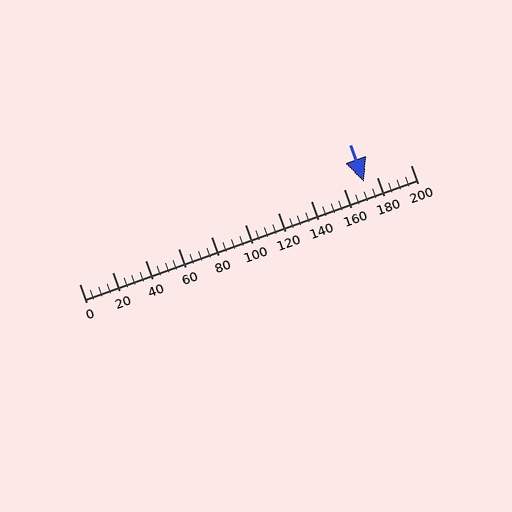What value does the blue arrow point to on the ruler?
The blue arrow points to approximately 172.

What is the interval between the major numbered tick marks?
The major tick marks are spaced 20 units apart.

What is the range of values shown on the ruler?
The ruler shows values from 0 to 200.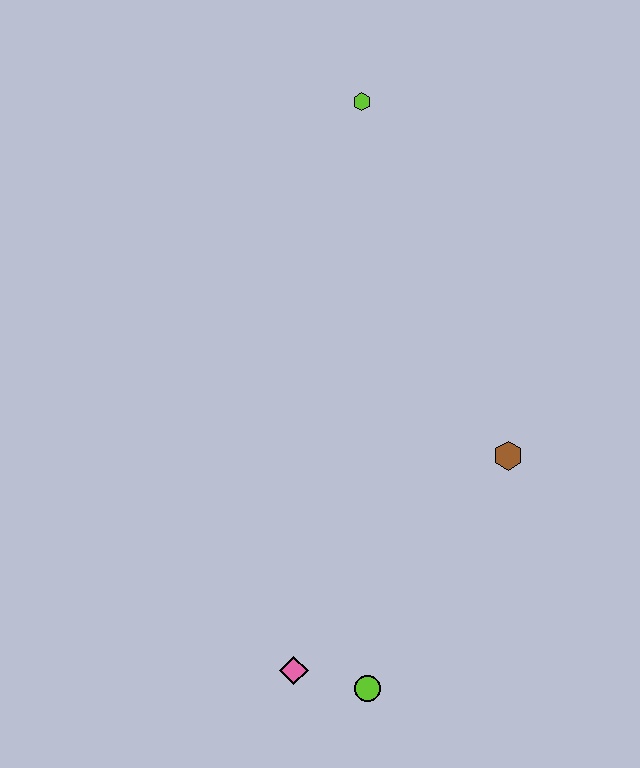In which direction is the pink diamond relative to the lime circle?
The pink diamond is to the left of the lime circle.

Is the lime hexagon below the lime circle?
No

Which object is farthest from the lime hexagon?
The lime circle is farthest from the lime hexagon.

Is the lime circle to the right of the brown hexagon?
No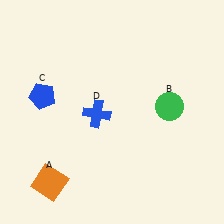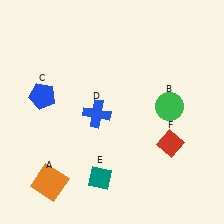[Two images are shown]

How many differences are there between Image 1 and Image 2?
There are 2 differences between the two images.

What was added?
A teal diamond (E), a red diamond (F) were added in Image 2.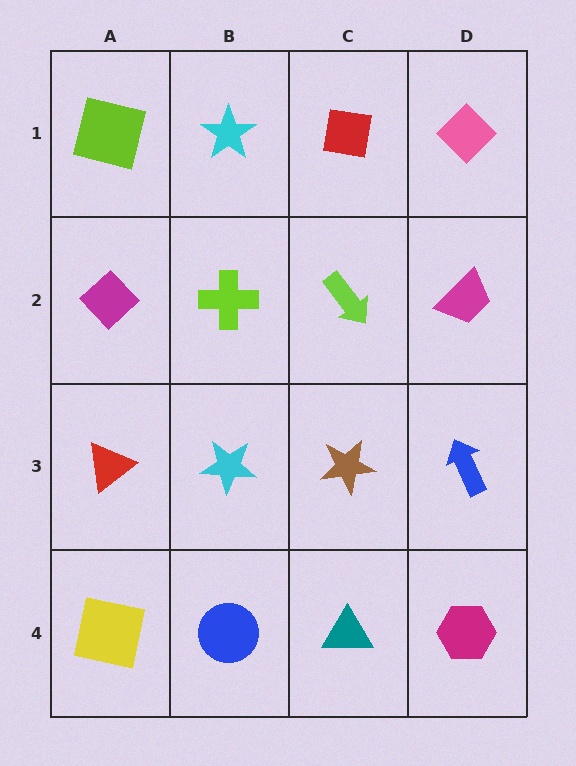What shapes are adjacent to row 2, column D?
A pink diamond (row 1, column D), a blue arrow (row 3, column D), a lime arrow (row 2, column C).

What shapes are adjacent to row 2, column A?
A lime square (row 1, column A), a red triangle (row 3, column A), a lime cross (row 2, column B).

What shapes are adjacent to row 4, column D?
A blue arrow (row 3, column D), a teal triangle (row 4, column C).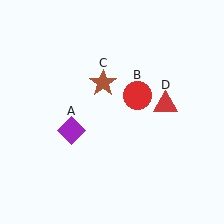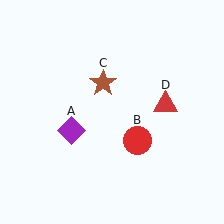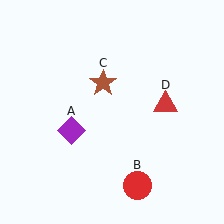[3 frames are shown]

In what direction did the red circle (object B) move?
The red circle (object B) moved down.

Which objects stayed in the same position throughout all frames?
Purple diamond (object A) and brown star (object C) and red triangle (object D) remained stationary.